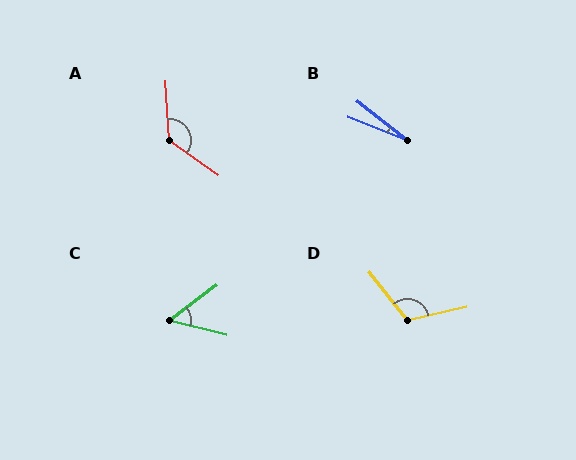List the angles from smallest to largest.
B (17°), C (51°), D (116°), A (129°).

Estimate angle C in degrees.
Approximately 51 degrees.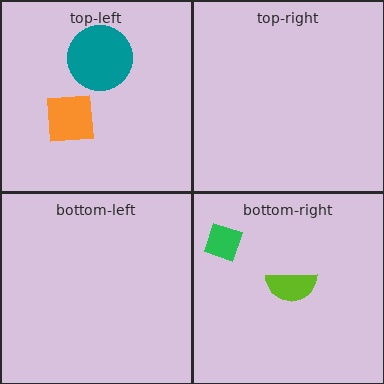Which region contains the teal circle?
The top-left region.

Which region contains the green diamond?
The bottom-right region.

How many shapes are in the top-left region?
2.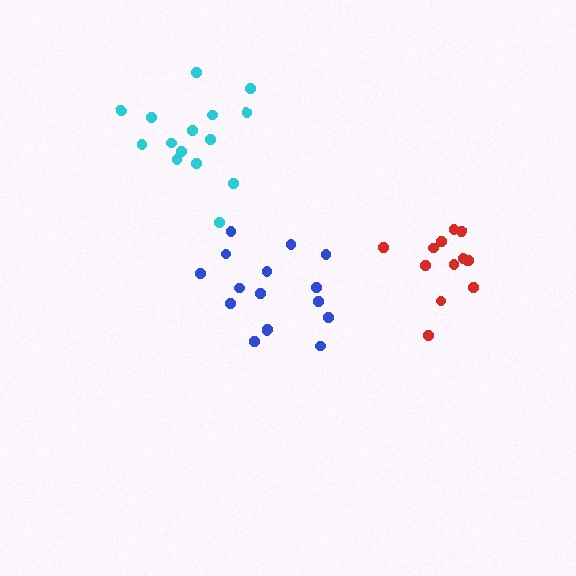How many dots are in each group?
Group 1: 16 dots, Group 2: 15 dots, Group 3: 12 dots (43 total).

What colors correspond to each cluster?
The clusters are colored: blue, cyan, red.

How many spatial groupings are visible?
There are 3 spatial groupings.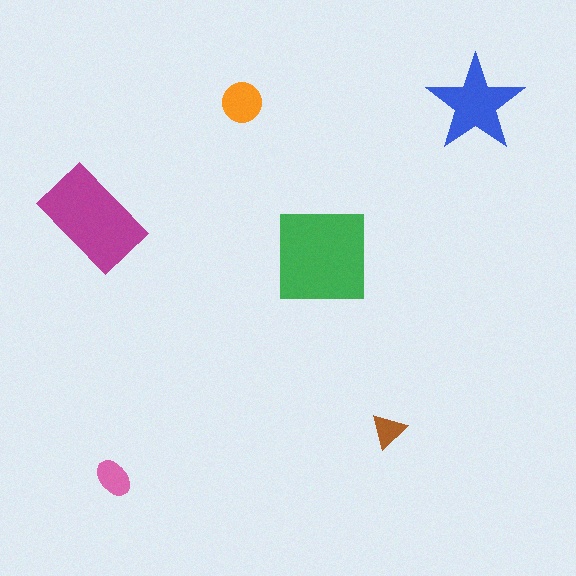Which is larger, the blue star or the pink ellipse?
The blue star.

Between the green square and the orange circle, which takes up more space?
The green square.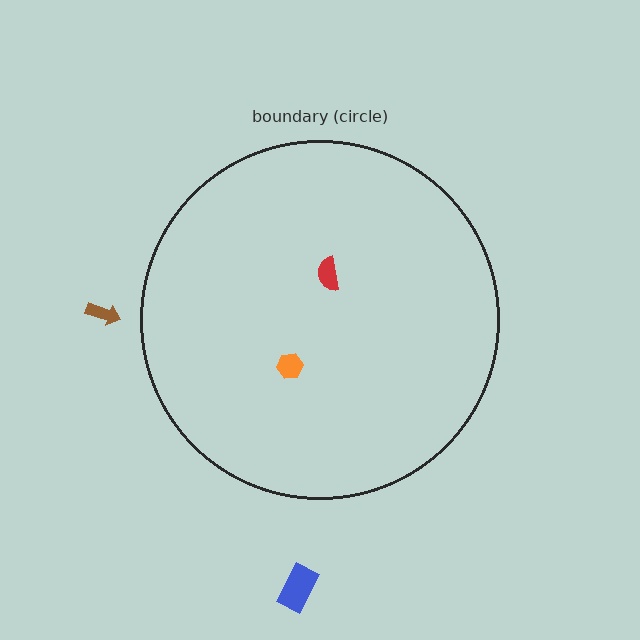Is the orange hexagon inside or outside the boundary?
Inside.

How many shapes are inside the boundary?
2 inside, 2 outside.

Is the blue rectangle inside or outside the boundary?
Outside.